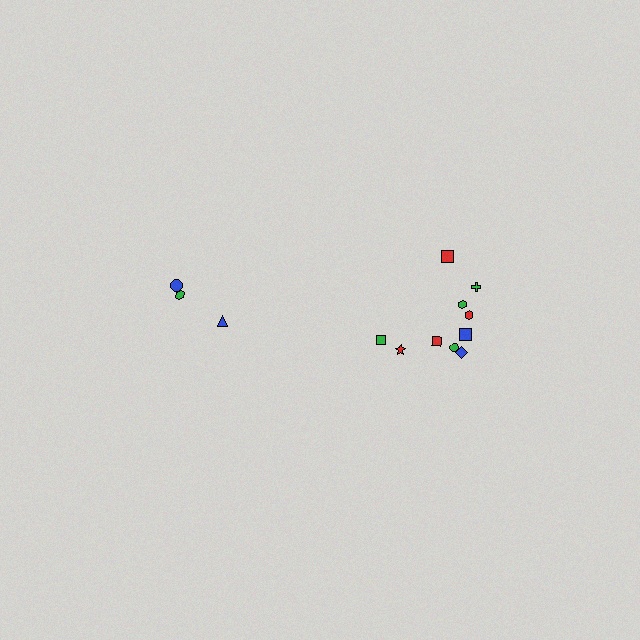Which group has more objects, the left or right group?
The right group.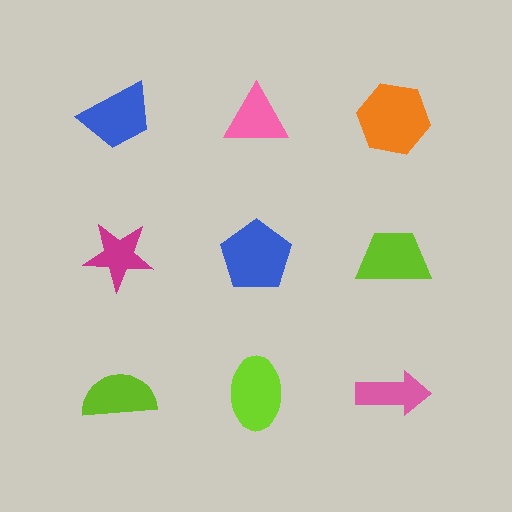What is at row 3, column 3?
A pink arrow.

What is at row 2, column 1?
A magenta star.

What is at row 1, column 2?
A pink triangle.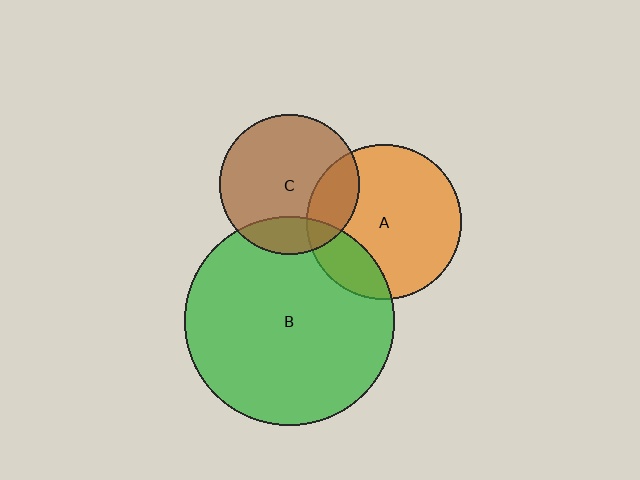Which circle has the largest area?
Circle B (green).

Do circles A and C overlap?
Yes.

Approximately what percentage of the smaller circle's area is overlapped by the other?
Approximately 20%.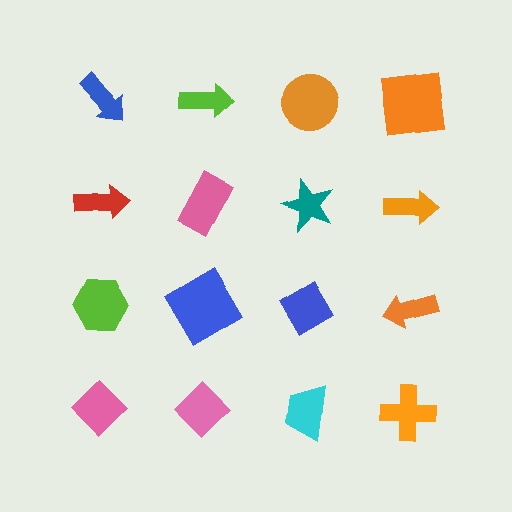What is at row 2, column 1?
A red arrow.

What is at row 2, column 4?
An orange arrow.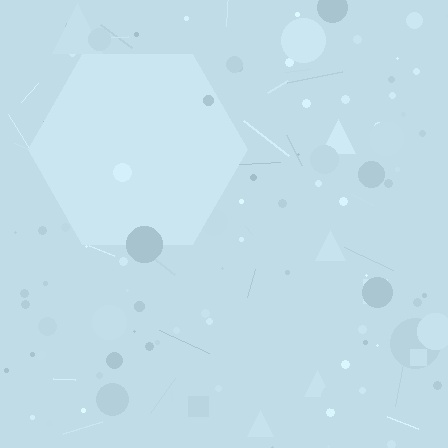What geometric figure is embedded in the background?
A hexagon is embedded in the background.